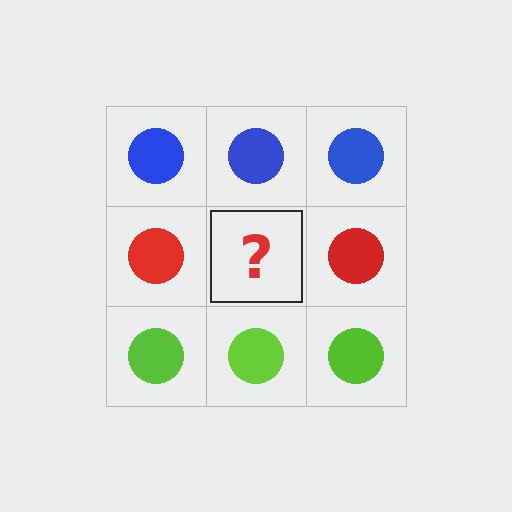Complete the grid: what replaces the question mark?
The question mark should be replaced with a red circle.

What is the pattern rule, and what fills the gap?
The rule is that each row has a consistent color. The gap should be filled with a red circle.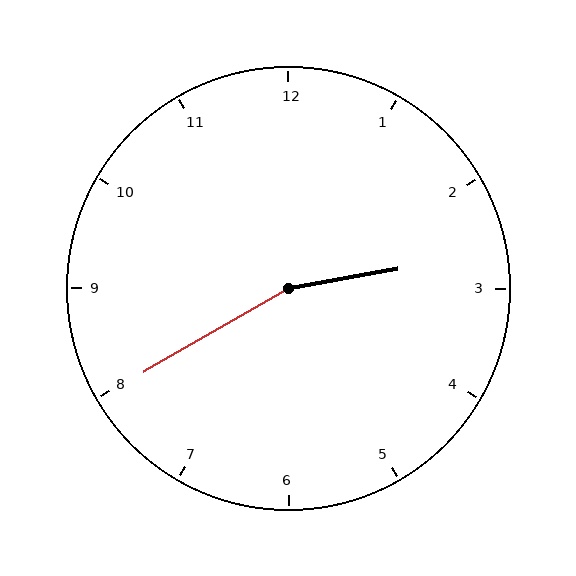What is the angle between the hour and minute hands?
Approximately 160 degrees.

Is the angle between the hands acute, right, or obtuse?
It is obtuse.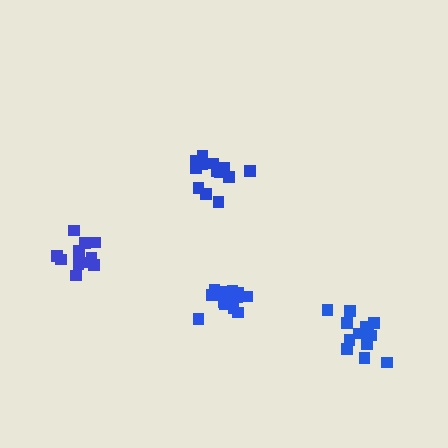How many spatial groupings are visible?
There are 4 spatial groupings.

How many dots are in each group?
Group 1: 13 dots, Group 2: 14 dots, Group 3: 16 dots, Group 4: 13 dots (56 total).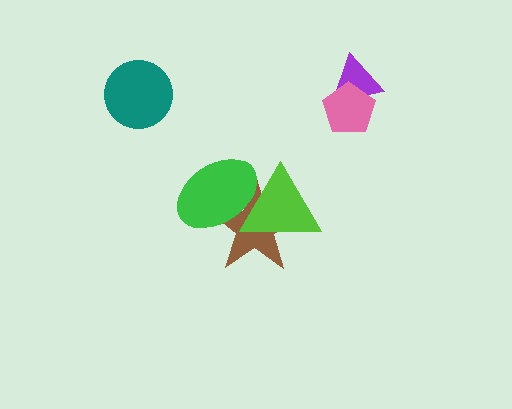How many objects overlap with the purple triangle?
1 object overlaps with the purple triangle.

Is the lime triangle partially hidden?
Yes, it is partially covered by another shape.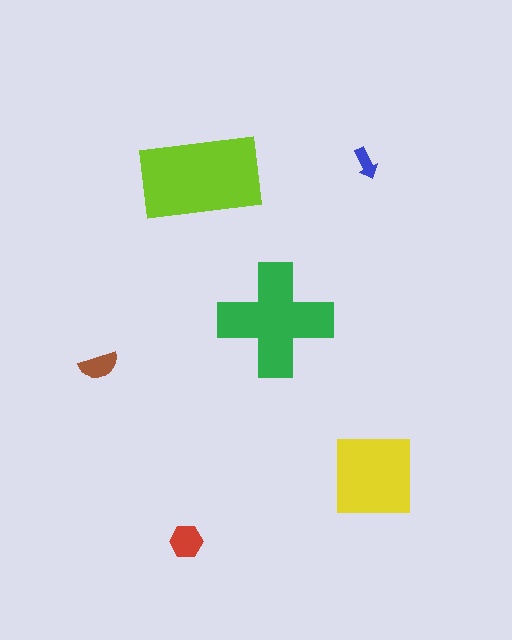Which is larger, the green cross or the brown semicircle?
The green cross.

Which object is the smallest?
The blue arrow.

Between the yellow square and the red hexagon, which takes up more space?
The yellow square.